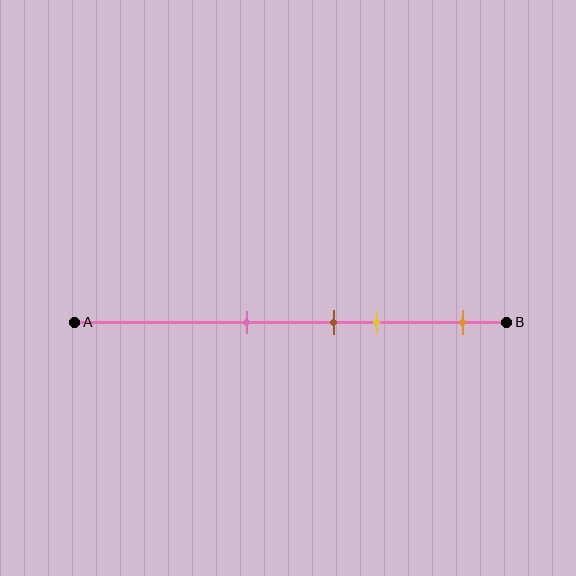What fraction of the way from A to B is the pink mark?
The pink mark is approximately 40% (0.4) of the way from A to B.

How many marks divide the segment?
There are 4 marks dividing the segment.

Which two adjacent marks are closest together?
The brown and yellow marks are the closest adjacent pair.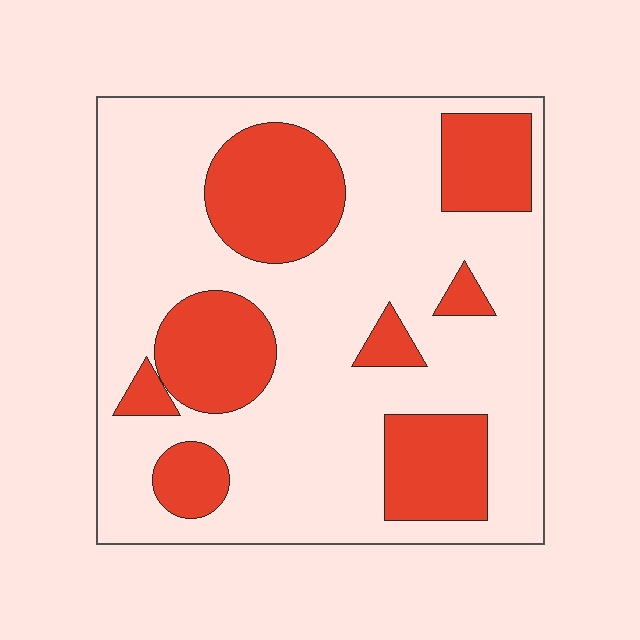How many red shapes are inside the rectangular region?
8.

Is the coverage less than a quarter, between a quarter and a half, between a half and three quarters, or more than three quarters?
Between a quarter and a half.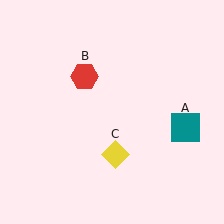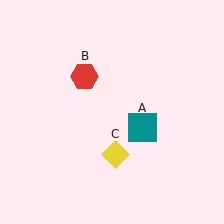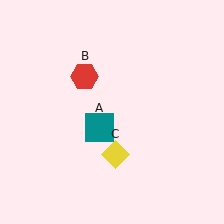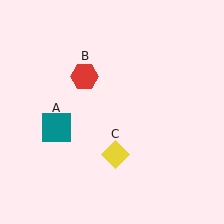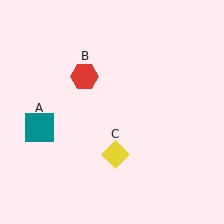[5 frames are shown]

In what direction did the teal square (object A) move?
The teal square (object A) moved left.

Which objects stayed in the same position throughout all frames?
Red hexagon (object B) and yellow diamond (object C) remained stationary.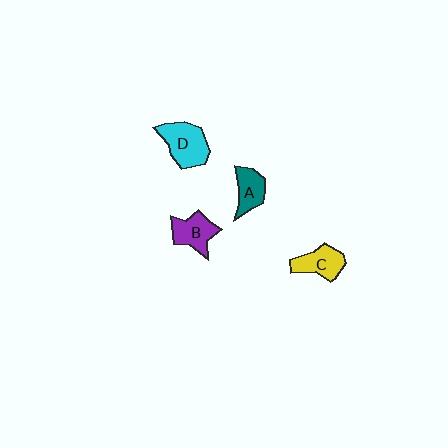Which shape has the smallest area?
Shape A (teal).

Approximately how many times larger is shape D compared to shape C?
Approximately 1.3 times.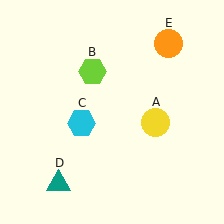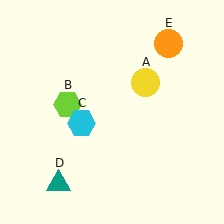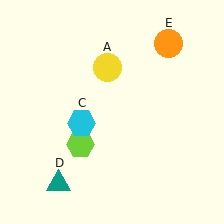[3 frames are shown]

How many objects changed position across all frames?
2 objects changed position: yellow circle (object A), lime hexagon (object B).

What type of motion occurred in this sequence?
The yellow circle (object A), lime hexagon (object B) rotated counterclockwise around the center of the scene.